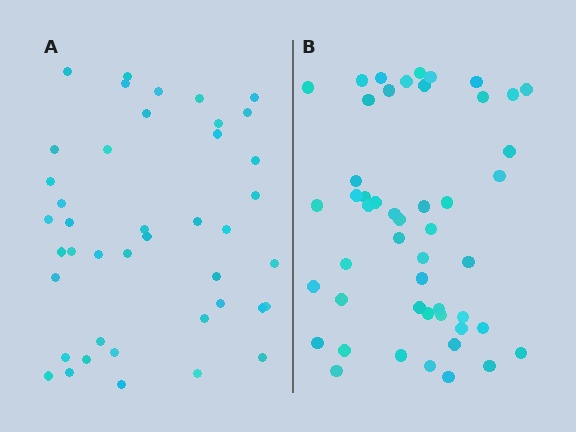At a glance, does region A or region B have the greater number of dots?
Region B (the right region) has more dots.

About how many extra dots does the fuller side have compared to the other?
Region B has roughly 8 or so more dots than region A.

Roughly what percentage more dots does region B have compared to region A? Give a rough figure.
About 15% more.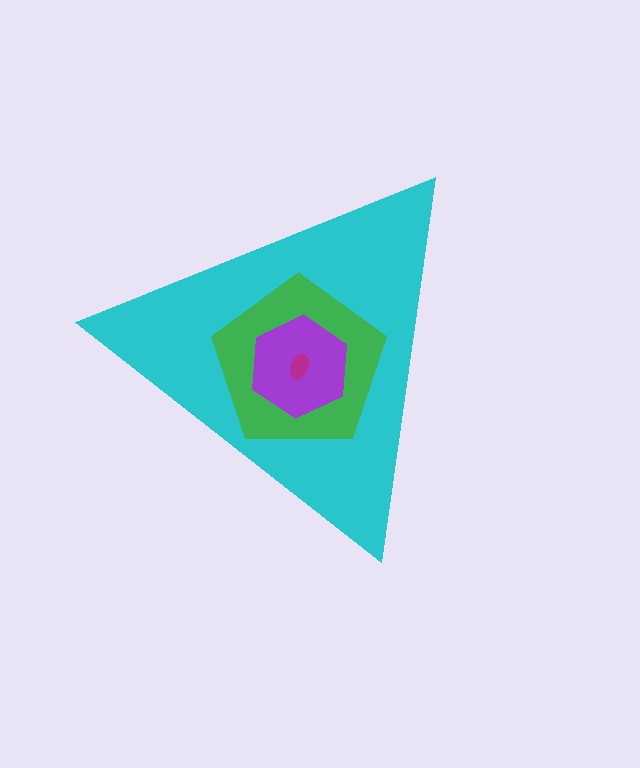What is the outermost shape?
The cyan triangle.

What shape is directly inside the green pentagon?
The purple hexagon.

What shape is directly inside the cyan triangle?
The green pentagon.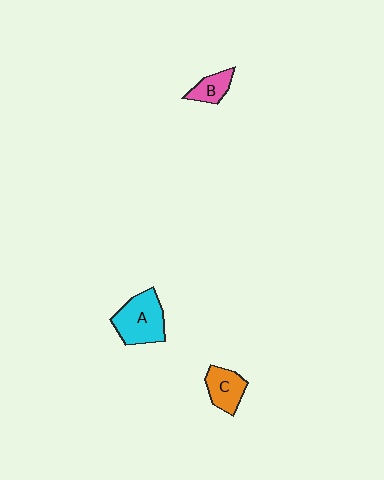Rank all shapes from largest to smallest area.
From largest to smallest: A (cyan), C (orange), B (pink).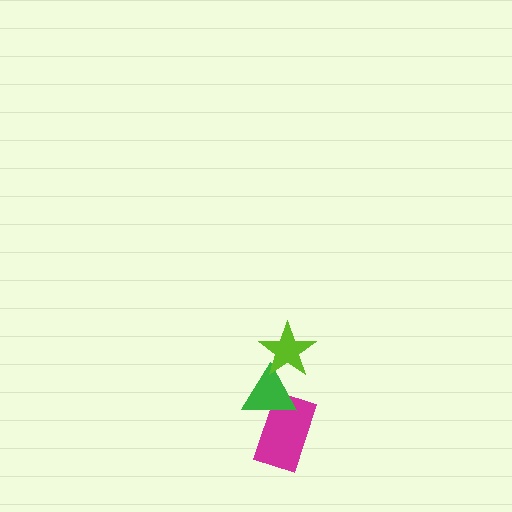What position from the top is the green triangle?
The green triangle is 2nd from the top.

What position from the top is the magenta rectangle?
The magenta rectangle is 3rd from the top.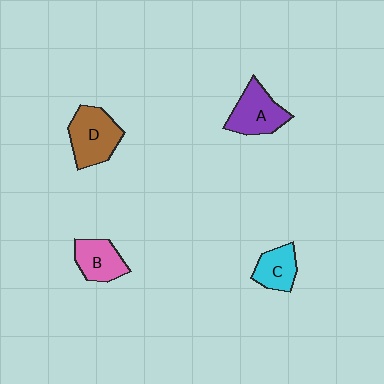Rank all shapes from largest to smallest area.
From largest to smallest: D (brown), A (purple), B (pink), C (cyan).